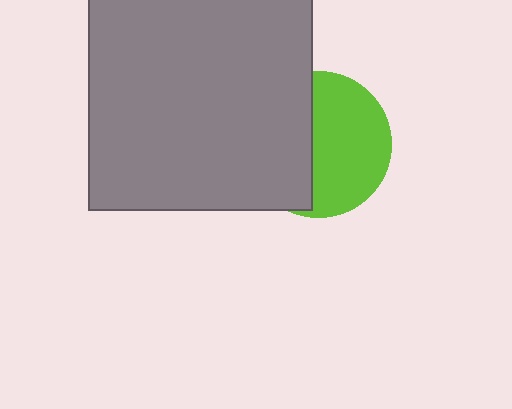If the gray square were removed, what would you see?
You would see the complete lime circle.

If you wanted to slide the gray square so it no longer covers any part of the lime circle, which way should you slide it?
Slide it left — that is the most direct way to separate the two shapes.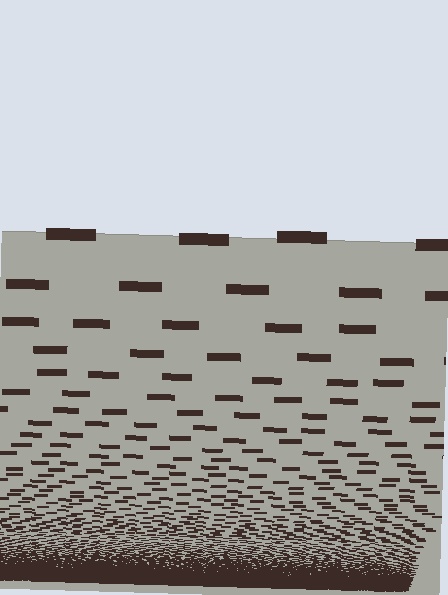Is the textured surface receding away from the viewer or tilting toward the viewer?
The surface appears to tilt toward the viewer. Texture elements get larger and sparser toward the top.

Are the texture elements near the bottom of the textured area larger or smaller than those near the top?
Smaller. The gradient is inverted — elements near the bottom are smaller and denser.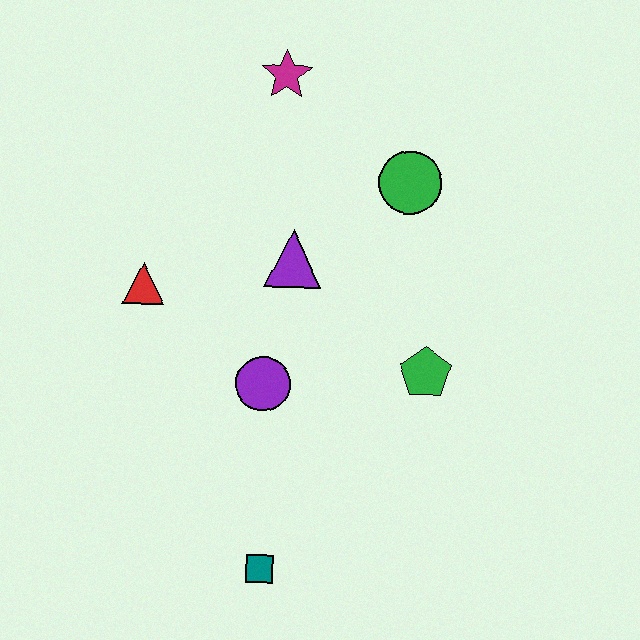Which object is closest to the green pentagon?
The purple circle is closest to the green pentagon.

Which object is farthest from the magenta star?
The teal square is farthest from the magenta star.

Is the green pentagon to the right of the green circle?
Yes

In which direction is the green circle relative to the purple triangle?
The green circle is to the right of the purple triangle.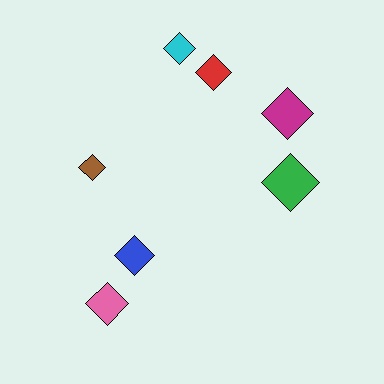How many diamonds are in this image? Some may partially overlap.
There are 7 diamonds.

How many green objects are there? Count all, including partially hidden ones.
There is 1 green object.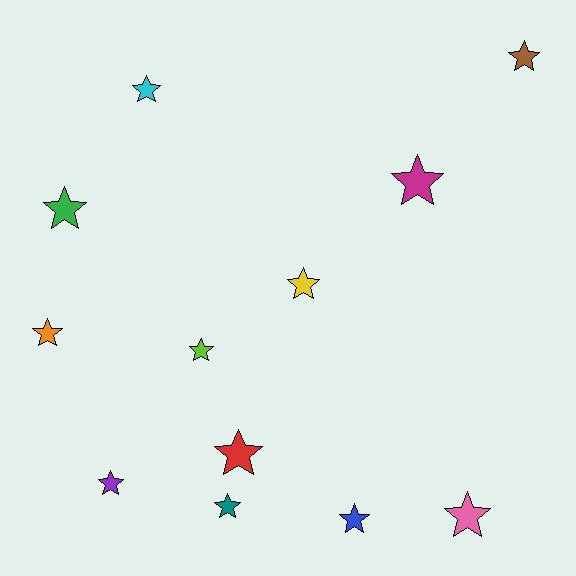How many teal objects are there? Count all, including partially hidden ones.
There is 1 teal object.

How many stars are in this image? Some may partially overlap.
There are 12 stars.